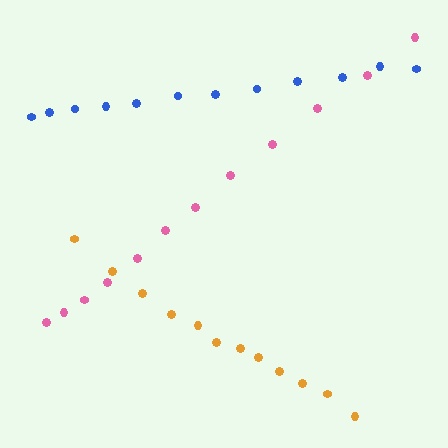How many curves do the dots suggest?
There are 3 distinct paths.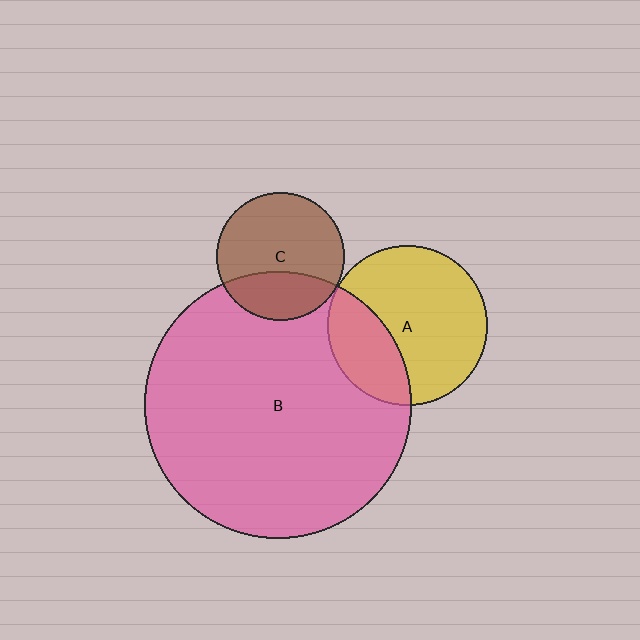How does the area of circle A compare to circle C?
Approximately 1.6 times.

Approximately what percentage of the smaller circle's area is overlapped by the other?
Approximately 30%.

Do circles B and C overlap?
Yes.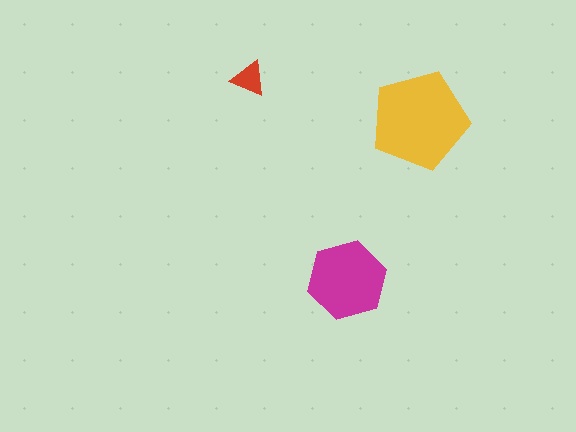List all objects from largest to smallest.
The yellow pentagon, the magenta hexagon, the red triangle.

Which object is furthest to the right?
The yellow pentagon is rightmost.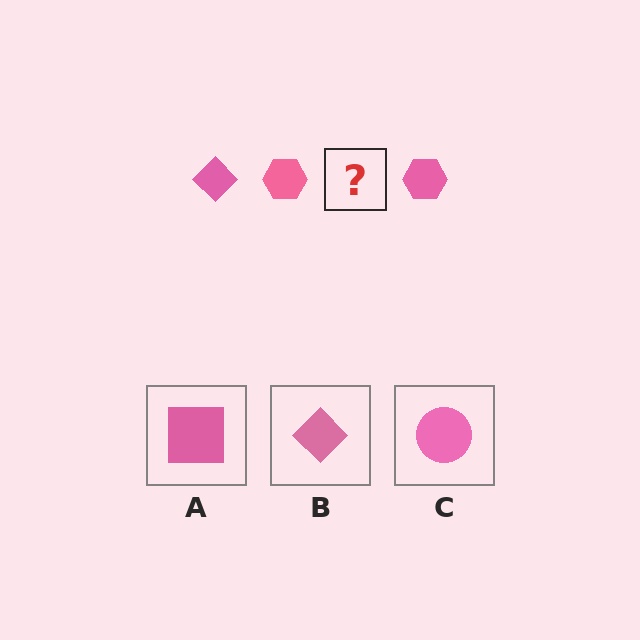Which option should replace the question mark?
Option B.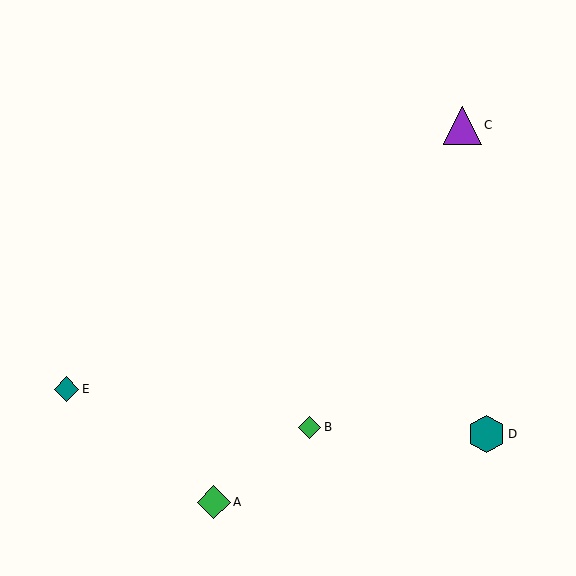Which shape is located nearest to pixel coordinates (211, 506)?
The green diamond (labeled A) at (214, 502) is nearest to that location.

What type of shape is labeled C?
Shape C is a purple triangle.